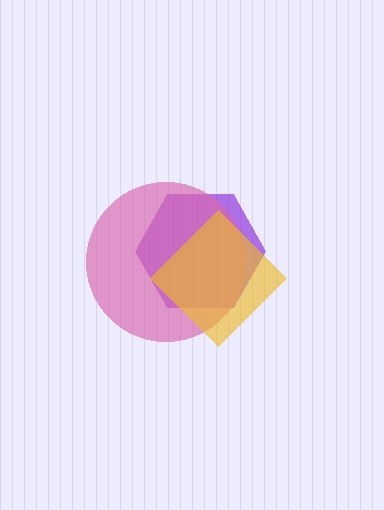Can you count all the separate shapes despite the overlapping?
Yes, there are 3 separate shapes.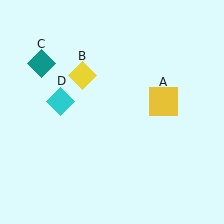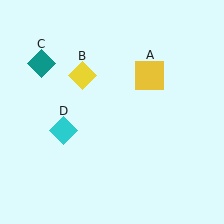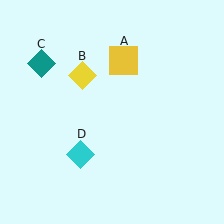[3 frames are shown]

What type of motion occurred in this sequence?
The yellow square (object A), cyan diamond (object D) rotated counterclockwise around the center of the scene.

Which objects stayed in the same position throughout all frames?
Yellow diamond (object B) and teal diamond (object C) remained stationary.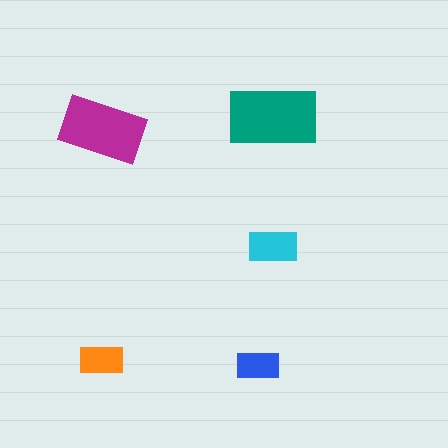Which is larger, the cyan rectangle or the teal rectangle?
The teal one.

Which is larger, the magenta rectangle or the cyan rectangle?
The magenta one.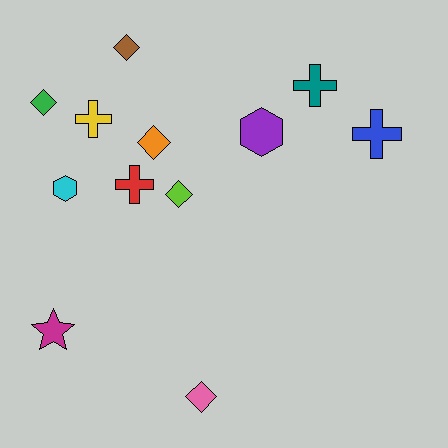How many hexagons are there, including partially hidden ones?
There are 2 hexagons.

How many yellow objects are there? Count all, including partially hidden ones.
There is 1 yellow object.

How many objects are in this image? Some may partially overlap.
There are 12 objects.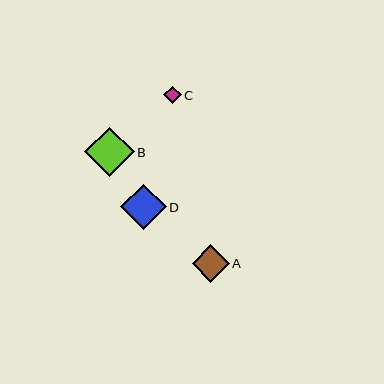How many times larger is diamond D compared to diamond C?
Diamond D is approximately 2.6 times the size of diamond C.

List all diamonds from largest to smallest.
From largest to smallest: B, D, A, C.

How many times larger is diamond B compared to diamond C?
Diamond B is approximately 2.8 times the size of diamond C.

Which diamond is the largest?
Diamond B is the largest with a size of approximately 49 pixels.